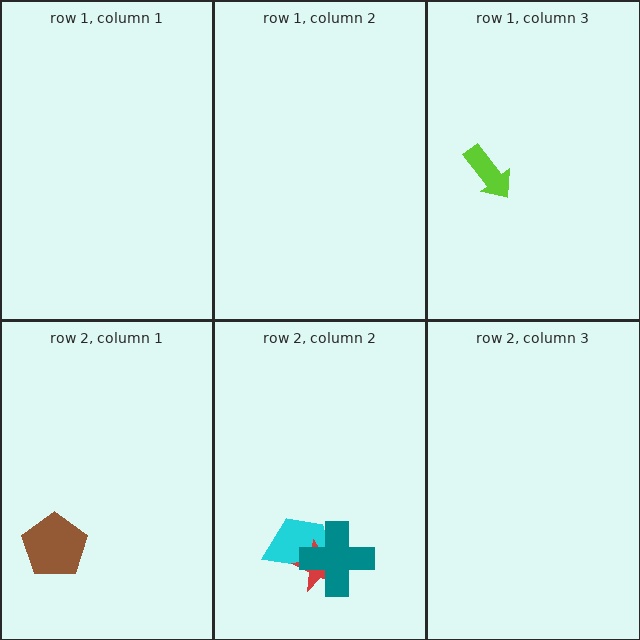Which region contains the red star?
The row 2, column 2 region.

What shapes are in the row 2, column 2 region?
The cyan trapezoid, the red star, the teal cross.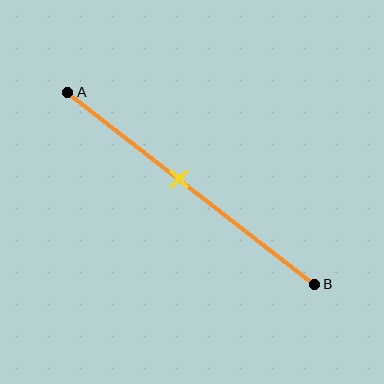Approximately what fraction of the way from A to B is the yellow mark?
The yellow mark is approximately 45% of the way from A to B.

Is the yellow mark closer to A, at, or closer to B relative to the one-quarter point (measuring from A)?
The yellow mark is closer to point B than the one-quarter point of segment AB.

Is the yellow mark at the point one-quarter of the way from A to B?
No, the mark is at about 45% from A, not at the 25% one-quarter point.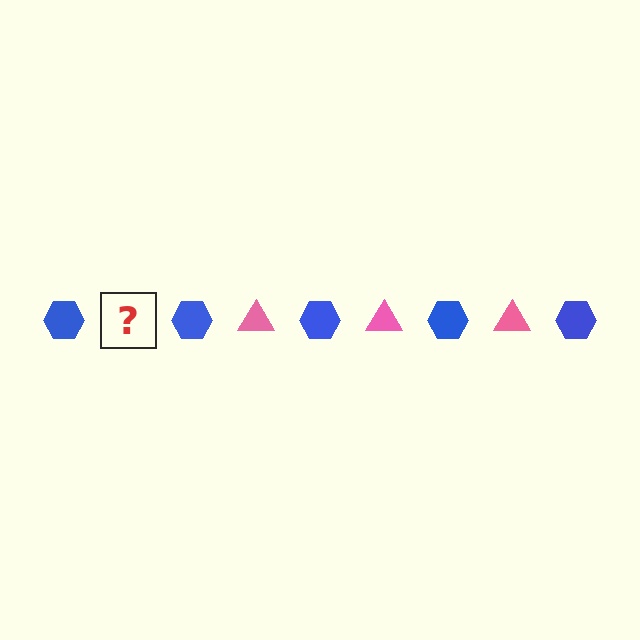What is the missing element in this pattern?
The missing element is a pink triangle.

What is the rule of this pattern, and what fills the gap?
The rule is that the pattern alternates between blue hexagon and pink triangle. The gap should be filled with a pink triangle.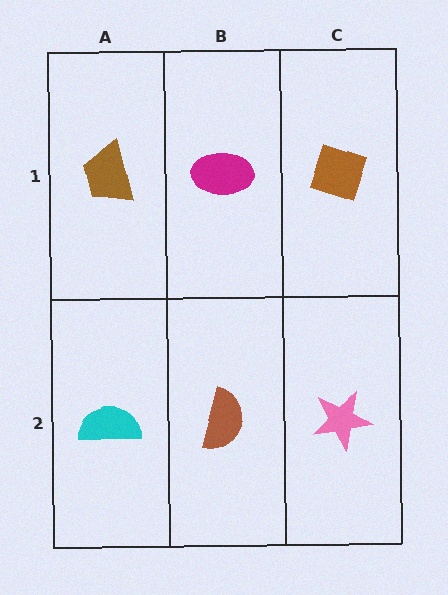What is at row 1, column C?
A brown diamond.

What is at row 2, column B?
A brown semicircle.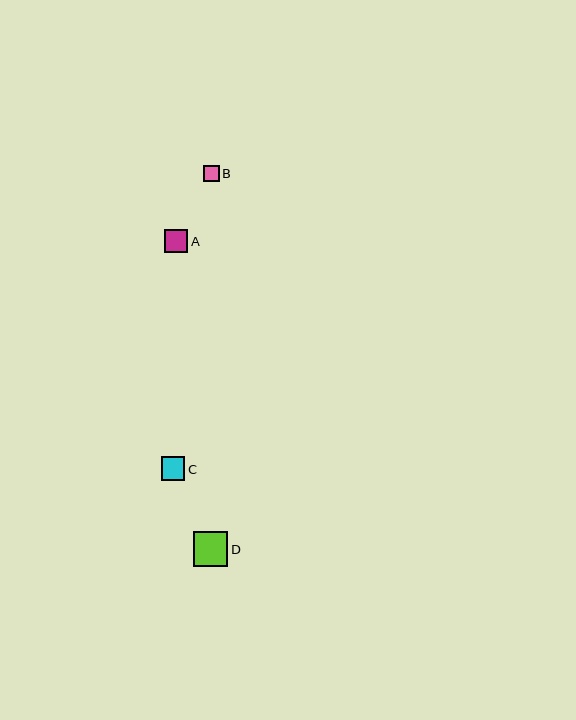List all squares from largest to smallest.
From largest to smallest: D, C, A, B.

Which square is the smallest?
Square B is the smallest with a size of approximately 16 pixels.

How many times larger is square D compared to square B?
Square D is approximately 2.2 times the size of square B.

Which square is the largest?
Square D is the largest with a size of approximately 35 pixels.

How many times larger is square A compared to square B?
Square A is approximately 1.5 times the size of square B.